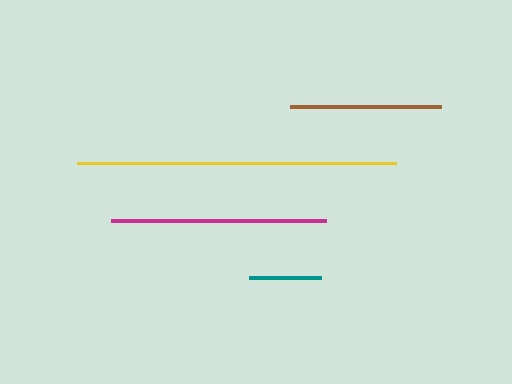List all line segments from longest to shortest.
From longest to shortest: yellow, magenta, brown, teal.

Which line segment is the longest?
The yellow line is the longest at approximately 319 pixels.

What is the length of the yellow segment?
The yellow segment is approximately 319 pixels long.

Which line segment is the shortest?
The teal line is the shortest at approximately 72 pixels.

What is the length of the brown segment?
The brown segment is approximately 151 pixels long.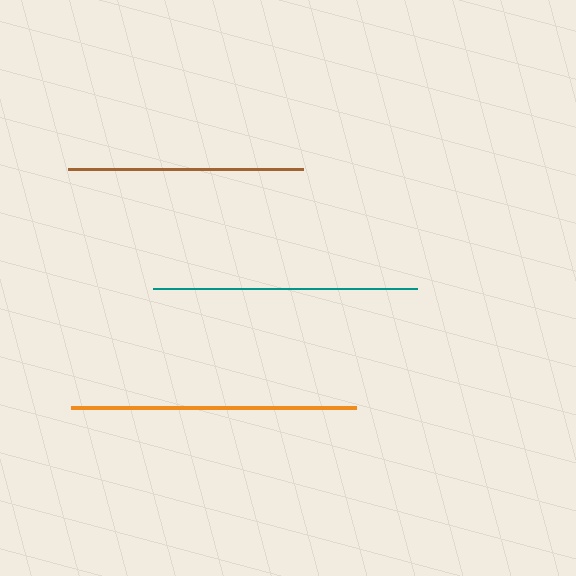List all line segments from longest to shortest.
From longest to shortest: orange, teal, brown.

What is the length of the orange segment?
The orange segment is approximately 286 pixels long.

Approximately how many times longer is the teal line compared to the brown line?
The teal line is approximately 1.1 times the length of the brown line.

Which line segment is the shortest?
The brown line is the shortest at approximately 235 pixels.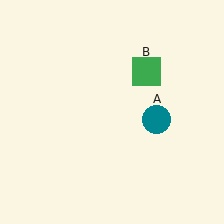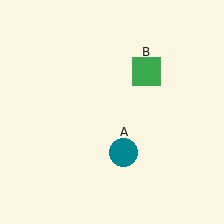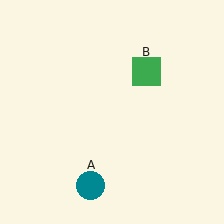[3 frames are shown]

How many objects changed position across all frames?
1 object changed position: teal circle (object A).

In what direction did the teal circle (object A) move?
The teal circle (object A) moved down and to the left.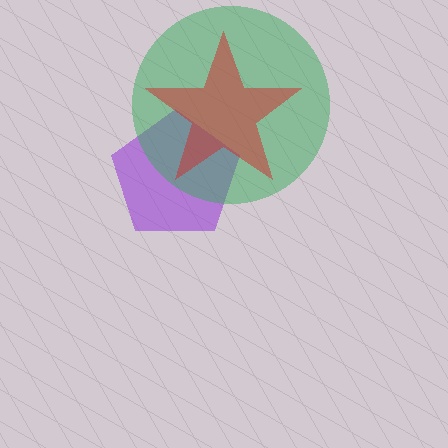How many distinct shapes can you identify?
There are 3 distinct shapes: a purple pentagon, a green circle, a red star.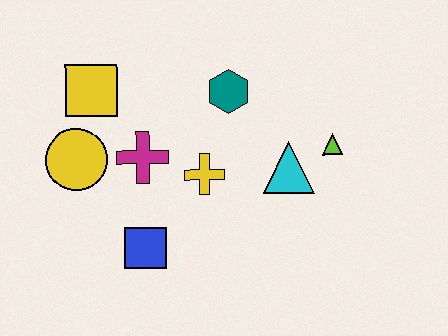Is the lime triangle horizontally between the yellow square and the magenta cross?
No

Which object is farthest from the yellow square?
The lime triangle is farthest from the yellow square.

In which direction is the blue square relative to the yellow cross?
The blue square is below the yellow cross.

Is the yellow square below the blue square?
No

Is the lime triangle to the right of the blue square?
Yes